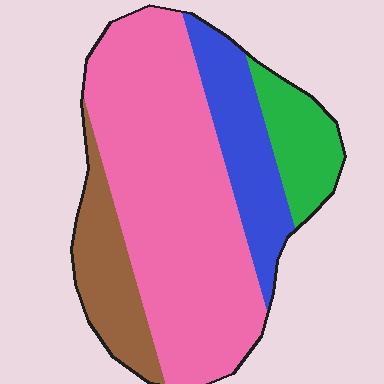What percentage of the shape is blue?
Blue covers 17% of the shape.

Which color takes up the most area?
Pink, at roughly 55%.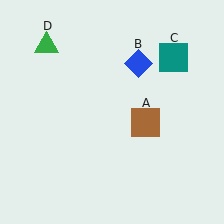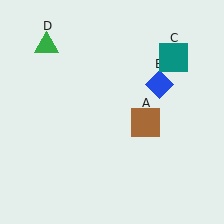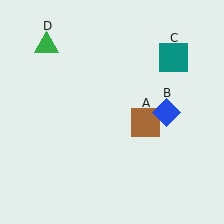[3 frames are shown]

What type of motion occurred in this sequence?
The blue diamond (object B) rotated clockwise around the center of the scene.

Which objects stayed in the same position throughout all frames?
Brown square (object A) and teal square (object C) and green triangle (object D) remained stationary.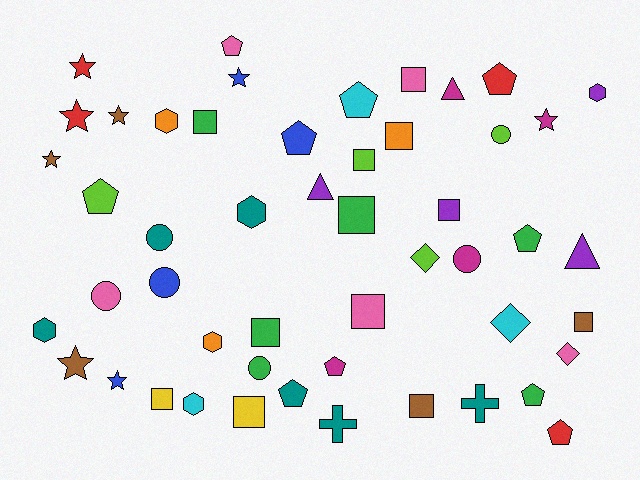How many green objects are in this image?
There are 6 green objects.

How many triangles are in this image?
There are 3 triangles.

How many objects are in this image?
There are 50 objects.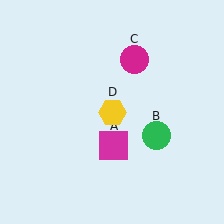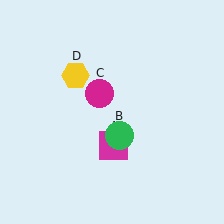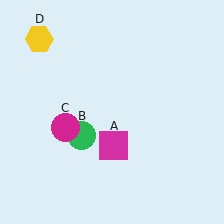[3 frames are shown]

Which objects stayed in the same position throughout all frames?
Magenta square (object A) remained stationary.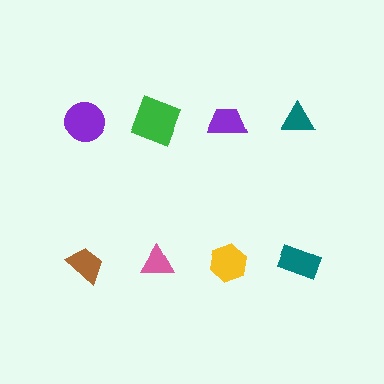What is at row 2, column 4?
A teal rectangle.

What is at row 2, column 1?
A brown trapezoid.